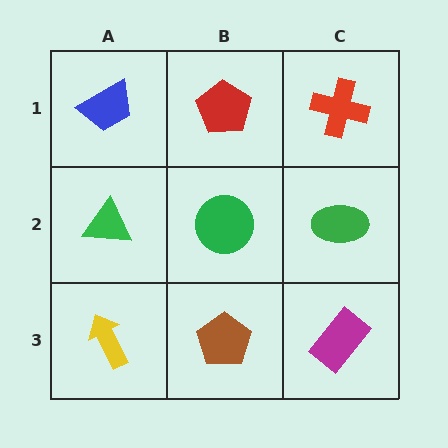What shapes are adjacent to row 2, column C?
A red cross (row 1, column C), a magenta rectangle (row 3, column C), a green circle (row 2, column B).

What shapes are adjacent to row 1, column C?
A green ellipse (row 2, column C), a red pentagon (row 1, column B).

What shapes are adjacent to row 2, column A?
A blue trapezoid (row 1, column A), a yellow arrow (row 3, column A), a green circle (row 2, column B).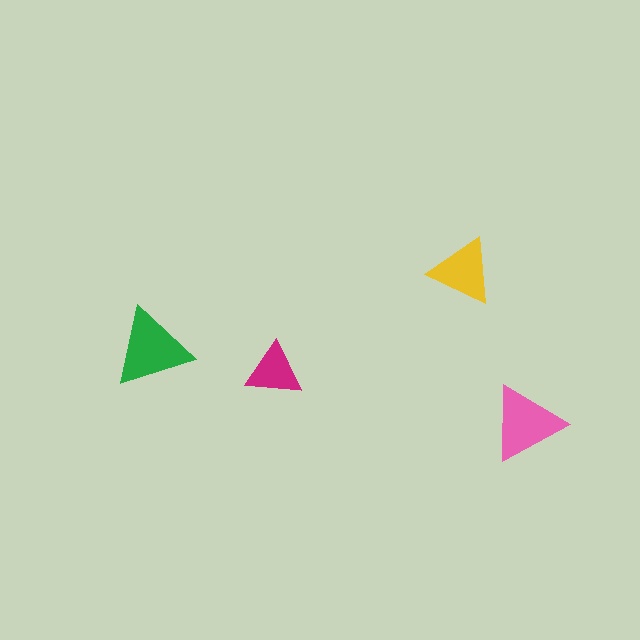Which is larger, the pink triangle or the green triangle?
The green one.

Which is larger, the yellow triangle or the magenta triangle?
The yellow one.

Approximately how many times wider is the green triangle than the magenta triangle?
About 1.5 times wider.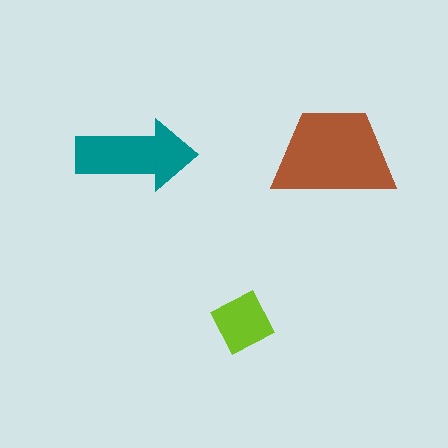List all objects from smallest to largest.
The lime diamond, the teal arrow, the brown trapezoid.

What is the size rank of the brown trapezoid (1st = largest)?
1st.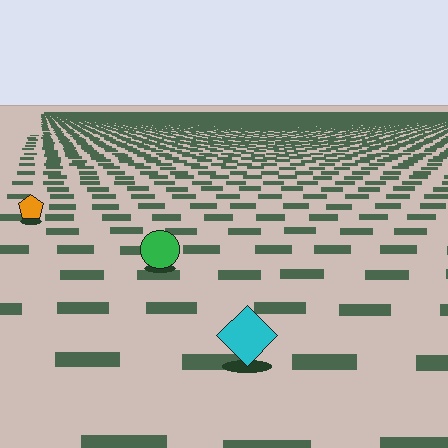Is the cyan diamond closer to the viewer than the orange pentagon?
Yes. The cyan diamond is closer — you can tell from the texture gradient: the ground texture is coarser near it.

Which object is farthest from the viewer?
The orange pentagon is farthest from the viewer. It appears smaller and the ground texture around it is denser.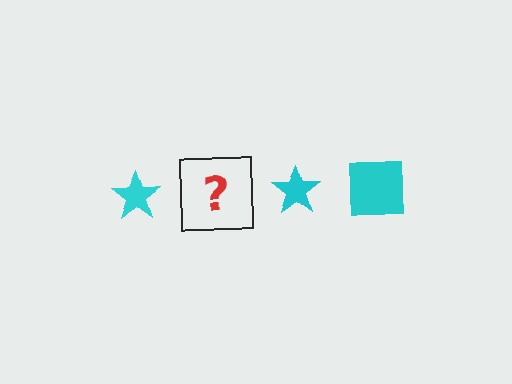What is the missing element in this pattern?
The missing element is a cyan square.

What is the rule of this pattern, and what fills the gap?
The rule is that the pattern cycles through star, square shapes in cyan. The gap should be filled with a cyan square.